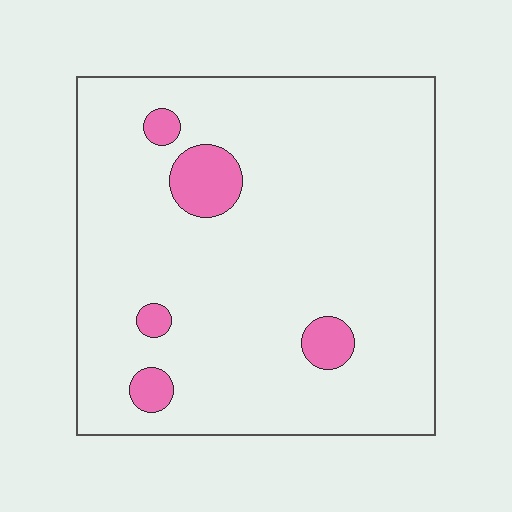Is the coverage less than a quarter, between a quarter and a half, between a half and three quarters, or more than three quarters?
Less than a quarter.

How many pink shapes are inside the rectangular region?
5.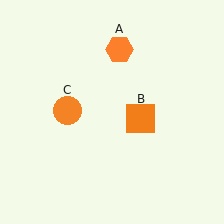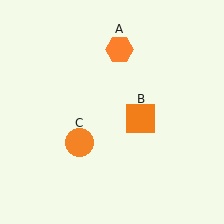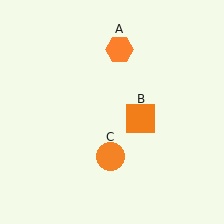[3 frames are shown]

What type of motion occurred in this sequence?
The orange circle (object C) rotated counterclockwise around the center of the scene.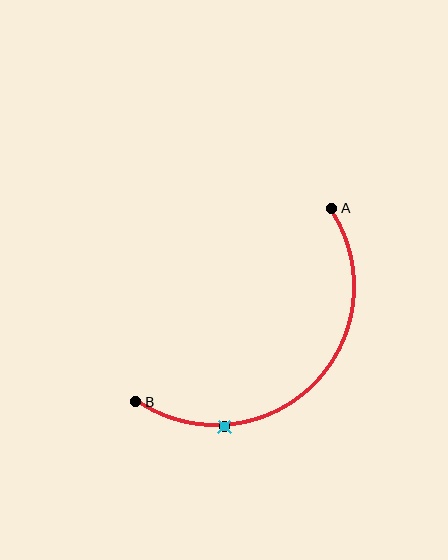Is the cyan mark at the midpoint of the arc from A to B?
No. The cyan mark lies on the arc but is closer to endpoint B. The arc midpoint would be at the point on the curve equidistant along the arc from both A and B.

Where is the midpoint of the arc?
The arc midpoint is the point on the curve farthest from the straight line joining A and B. It sits below and to the right of that line.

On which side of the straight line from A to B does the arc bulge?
The arc bulges below and to the right of the straight line connecting A and B.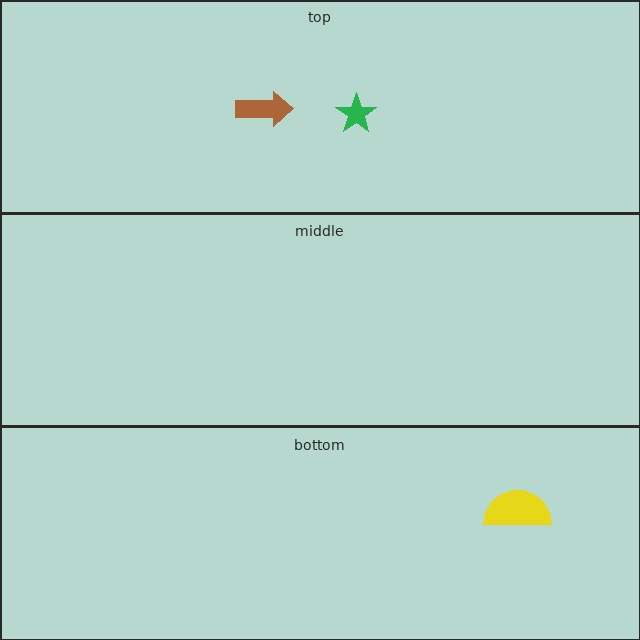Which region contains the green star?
The top region.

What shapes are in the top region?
The brown arrow, the green star.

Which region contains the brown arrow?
The top region.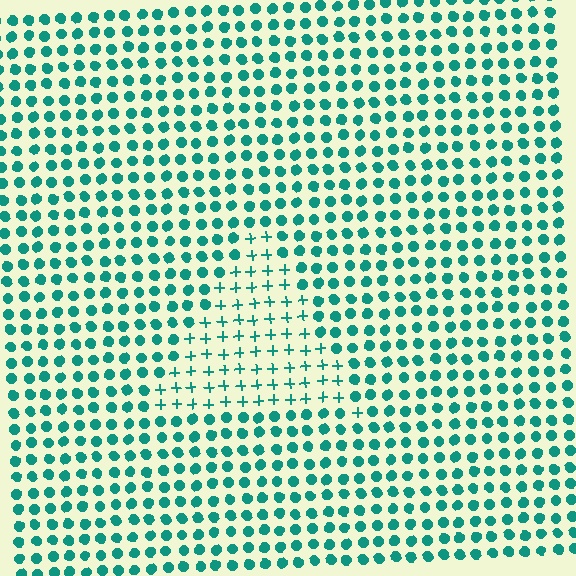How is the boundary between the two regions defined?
The boundary is defined by a change in element shape: plus signs inside vs. circles outside. All elements share the same color and spacing.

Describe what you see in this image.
The image is filled with small teal elements arranged in a uniform grid. A triangle-shaped region contains plus signs, while the surrounding area contains circles. The boundary is defined purely by the change in element shape.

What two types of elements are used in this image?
The image uses plus signs inside the triangle region and circles outside it.